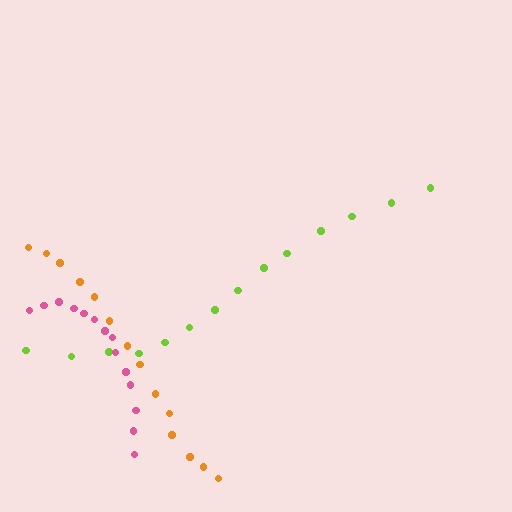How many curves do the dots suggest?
There are 3 distinct paths.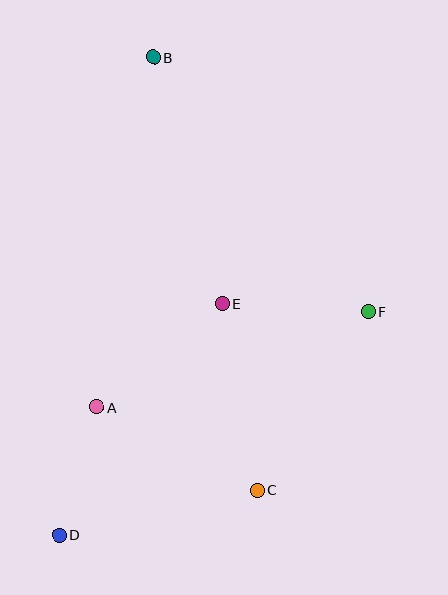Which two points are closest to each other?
Points A and D are closest to each other.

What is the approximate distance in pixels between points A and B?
The distance between A and B is approximately 355 pixels.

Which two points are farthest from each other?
Points B and D are farthest from each other.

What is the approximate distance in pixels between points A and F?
The distance between A and F is approximately 288 pixels.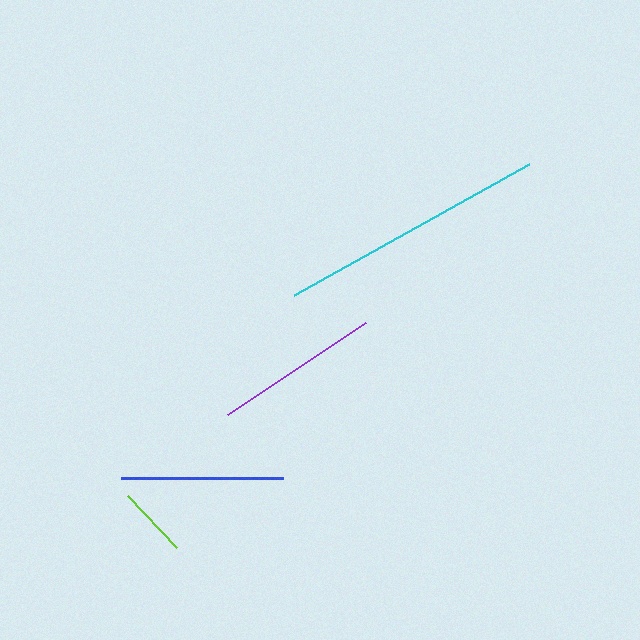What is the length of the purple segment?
The purple segment is approximately 166 pixels long.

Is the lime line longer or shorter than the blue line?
The blue line is longer than the lime line.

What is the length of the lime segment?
The lime segment is approximately 71 pixels long.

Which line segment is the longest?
The cyan line is the longest at approximately 268 pixels.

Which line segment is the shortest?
The lime line is the shortest at approximately 71 pixels.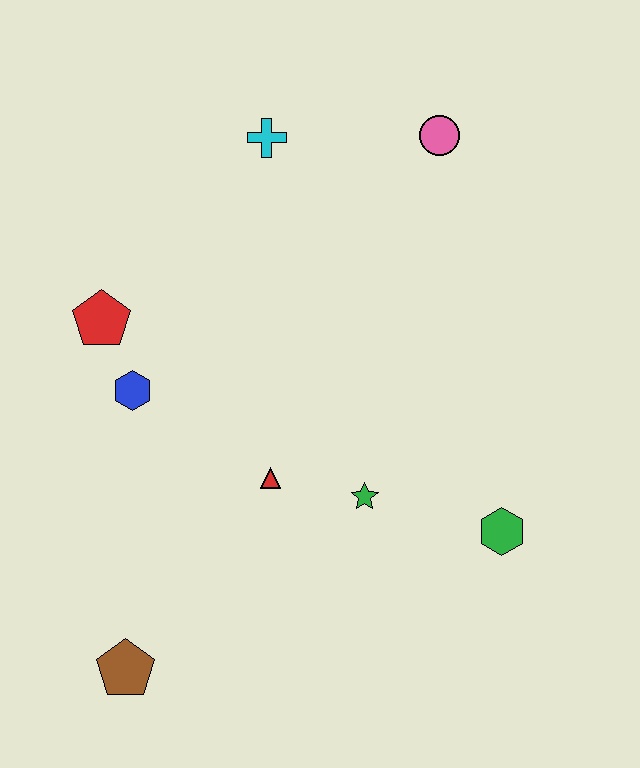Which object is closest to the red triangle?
The green star is closest to the red triangle.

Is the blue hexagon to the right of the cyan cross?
No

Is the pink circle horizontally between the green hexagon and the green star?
Yes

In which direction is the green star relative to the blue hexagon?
The green star is to the right of the blue hexagon.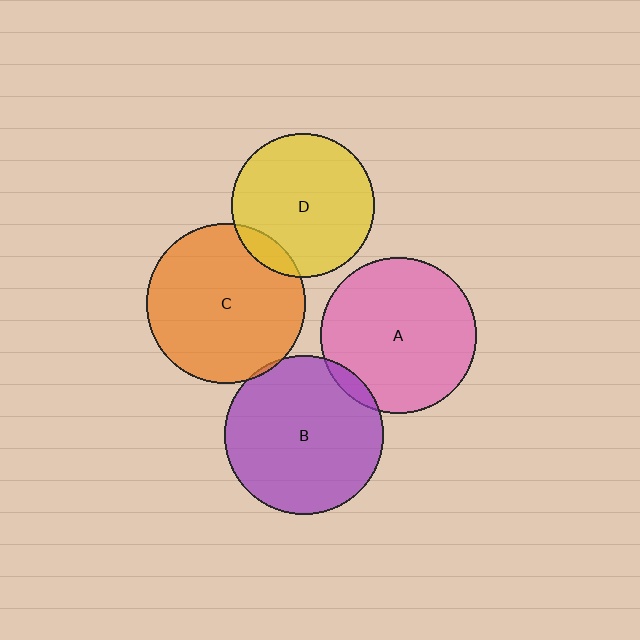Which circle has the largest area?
Circle C (orange).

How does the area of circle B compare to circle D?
Approximately 1.2 times.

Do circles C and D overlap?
Yes.